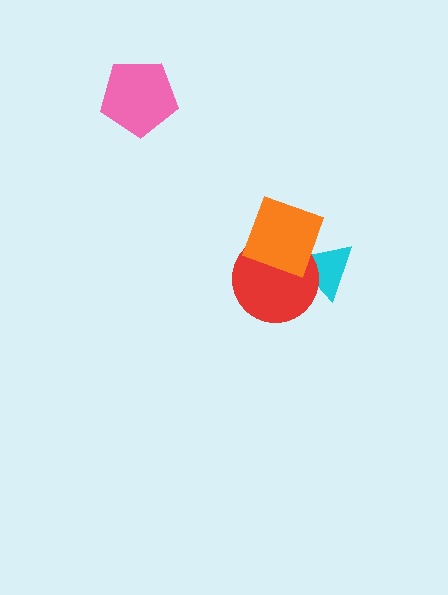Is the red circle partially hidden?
Yes, it is partially covered by another shape.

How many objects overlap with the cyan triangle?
2 objects overlap with the cyan triangle.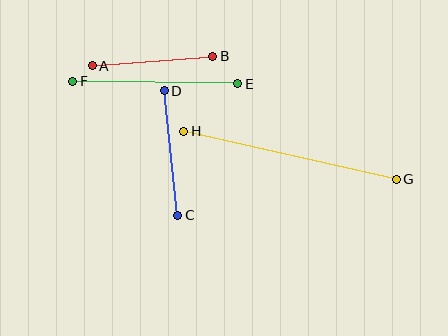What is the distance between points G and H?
The distance is approximately 218 pixels.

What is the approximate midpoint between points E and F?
The midpoint is at approximately (155, 83) pixels.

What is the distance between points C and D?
The distance is approximately 125 pixels.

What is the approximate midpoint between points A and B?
The midpoint is at approximately (153, 61) pixels.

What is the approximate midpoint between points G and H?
The midpoint is at approximately (290, 155) pixels.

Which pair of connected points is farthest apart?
Points G and H are farthest apart.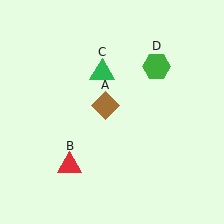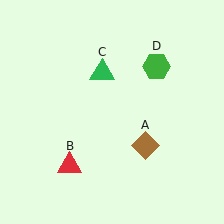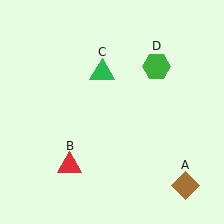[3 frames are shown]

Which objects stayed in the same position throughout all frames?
Red triangle (object B) and green triangle (object C) and green hexagon (object D) remained stationary.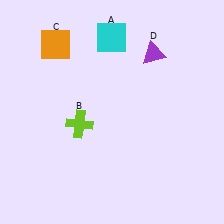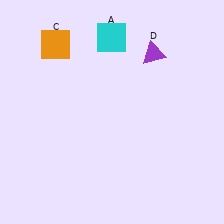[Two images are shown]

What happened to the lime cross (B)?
The lime cross (B) was removed in Image 2. It was in the bottom-left area of Image 1.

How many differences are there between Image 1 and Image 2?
There is 1 difference between the two images.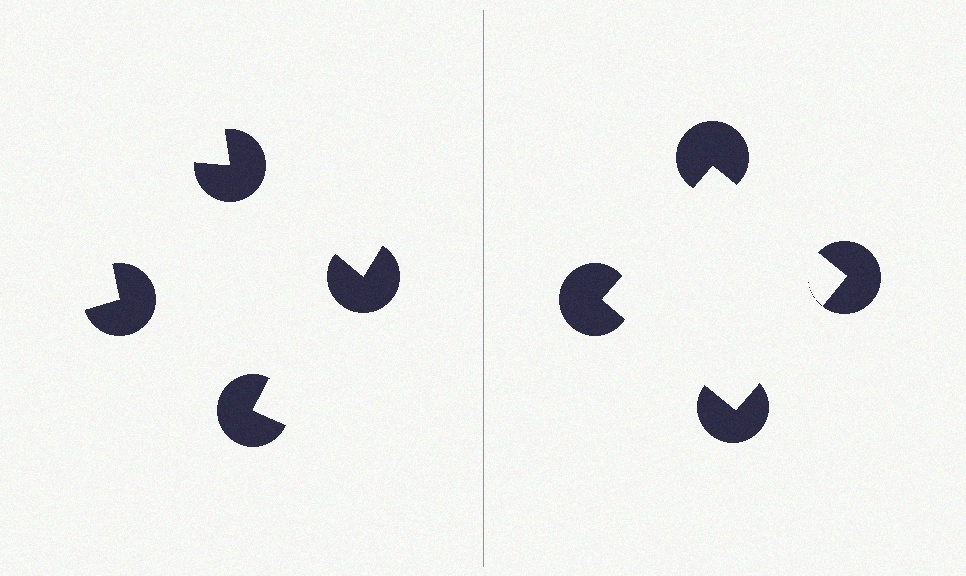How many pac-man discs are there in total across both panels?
8 — 4 on each side.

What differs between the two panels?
The pac-man discs are positioned identically on both sides; only the wedge orientations differ. On the right they align to a square; on the left they are misaligned.